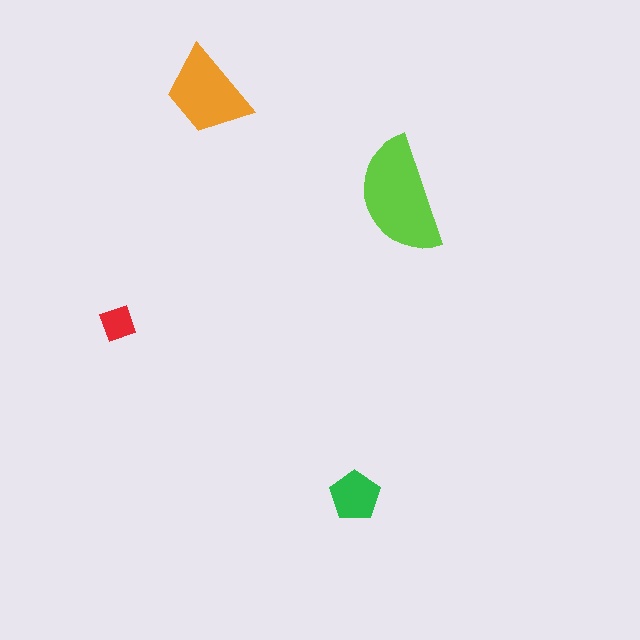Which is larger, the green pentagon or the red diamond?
The green pentagon.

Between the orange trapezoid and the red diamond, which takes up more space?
The orange trapezoid.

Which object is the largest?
The lime semicircle.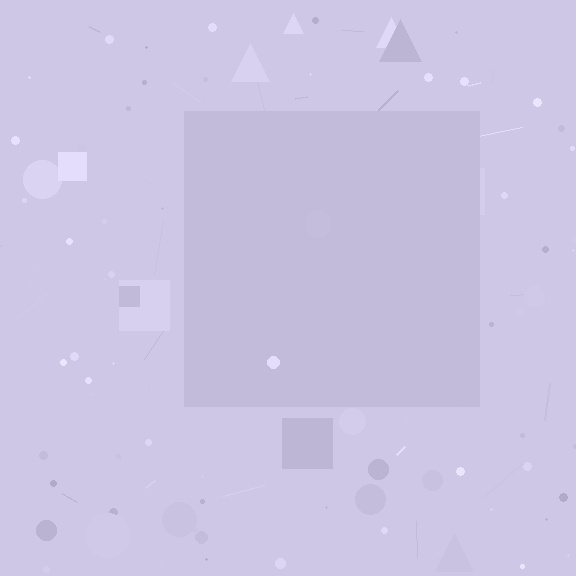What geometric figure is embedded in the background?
A square is embedded in the background.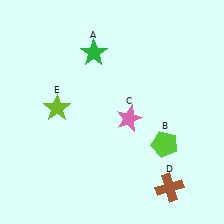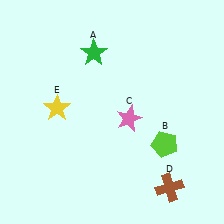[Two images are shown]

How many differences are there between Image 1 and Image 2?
There is 1 difference between the two images.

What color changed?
The star (E) changed from lime in Image 1 to yellow in Image 2.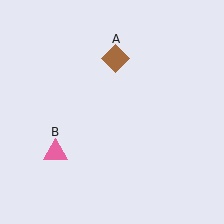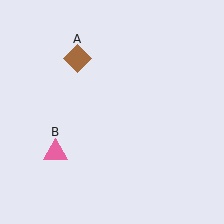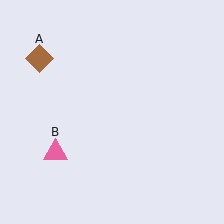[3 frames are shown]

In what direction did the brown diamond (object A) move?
The brown diamond (object A) moved left.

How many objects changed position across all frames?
1 object changed position: brown diamond (object A).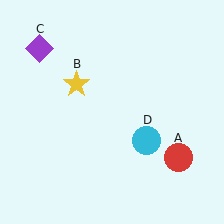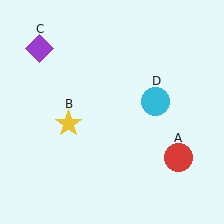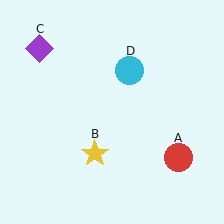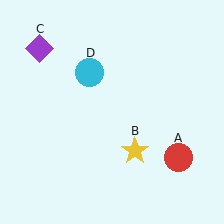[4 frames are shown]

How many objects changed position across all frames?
2 objects changed position: yellow star (object B), cyan circle (object D).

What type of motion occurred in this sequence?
The yellow star (object B), cyan circle (object D) rotated counterclockwise around the center of the scene.